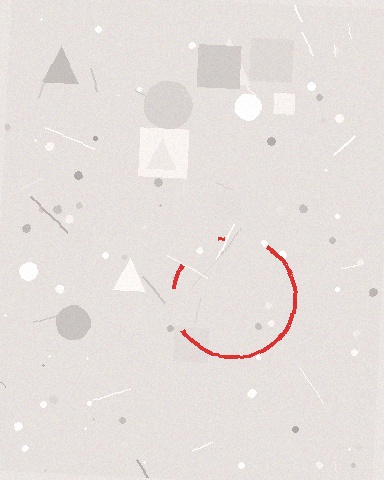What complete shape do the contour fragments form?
The contour fragments form a circle.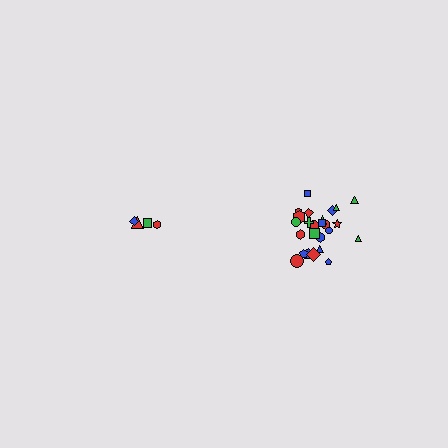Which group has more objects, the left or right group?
The right group.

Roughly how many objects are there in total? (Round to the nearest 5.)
Roughly 30 objects in total.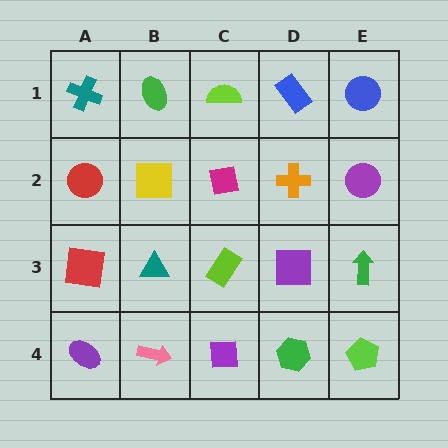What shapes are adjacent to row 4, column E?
A green arrow (row 3, column E), a green hexagon (row 4, column D).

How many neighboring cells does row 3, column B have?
4.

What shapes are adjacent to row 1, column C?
A magenta square (row 2, column C), a green ellipse (row 1, column B), a blue rectangle (row 1, column D).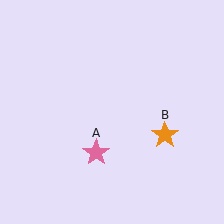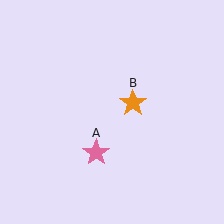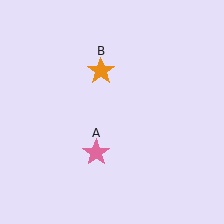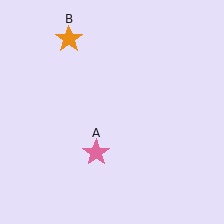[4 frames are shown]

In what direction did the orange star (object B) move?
The orange star (object B) moved up and to the left.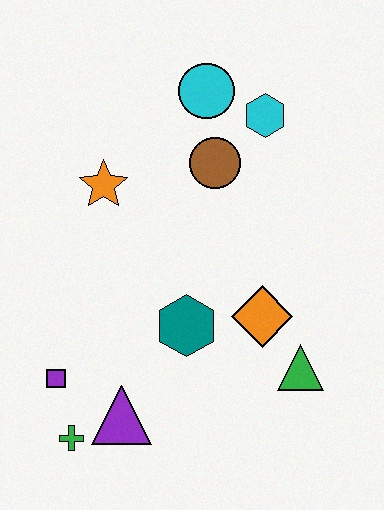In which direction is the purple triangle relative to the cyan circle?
The purple triangle is below the cyan circle.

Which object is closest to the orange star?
The brown circle is closest to the orange star.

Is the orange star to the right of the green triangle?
No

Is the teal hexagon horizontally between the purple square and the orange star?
No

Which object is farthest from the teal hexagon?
The cyan circle is farthest from the teal hexagon.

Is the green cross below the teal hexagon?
Yes